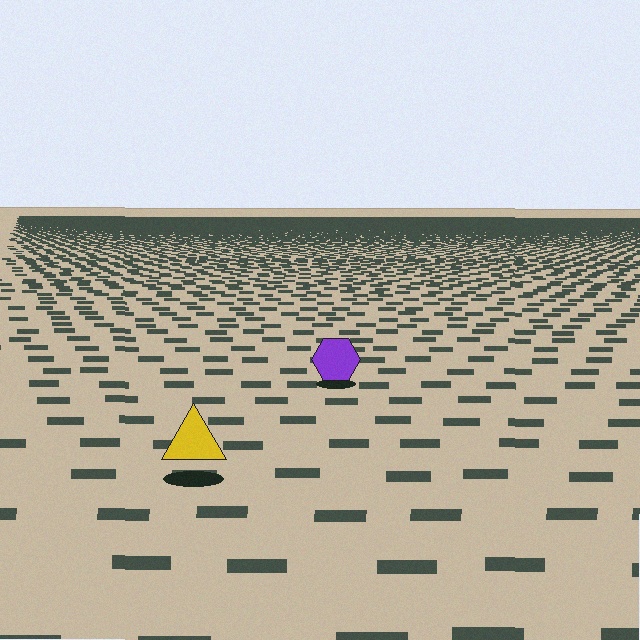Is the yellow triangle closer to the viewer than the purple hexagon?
Yes. The yellow triangle is closer — you can tell from the texture gradient: the ground texture is coarser near it.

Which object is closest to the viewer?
The yellow triangle is closest. The texture marks near it are larger and more spread out.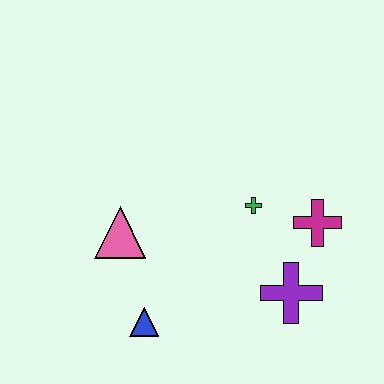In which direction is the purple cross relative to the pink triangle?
The purple cross is to the right of the pink triangle.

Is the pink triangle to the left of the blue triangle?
Yes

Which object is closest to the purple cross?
The magenta cross is closest to the purple cross.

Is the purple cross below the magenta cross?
Yes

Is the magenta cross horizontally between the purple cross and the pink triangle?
No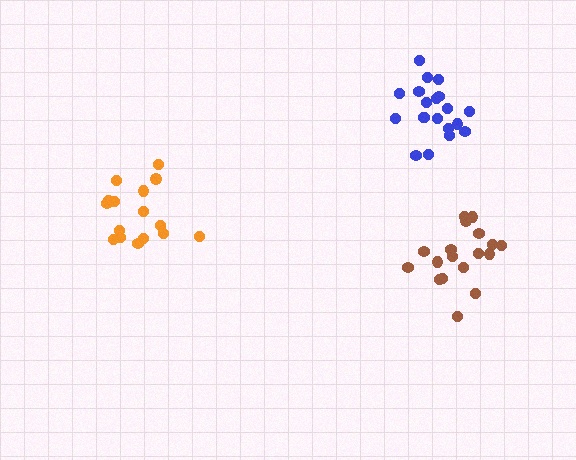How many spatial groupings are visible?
There are 3 spatial groupings.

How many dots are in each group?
Group 1: 19 dots, Group 2: 16 dots, Group 3: 20 dots (55 total).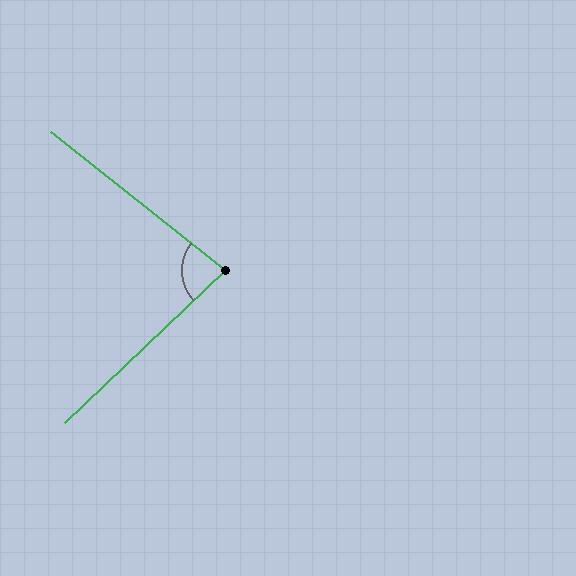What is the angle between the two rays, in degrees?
Approximately 82 degrees.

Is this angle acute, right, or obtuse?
It is acute.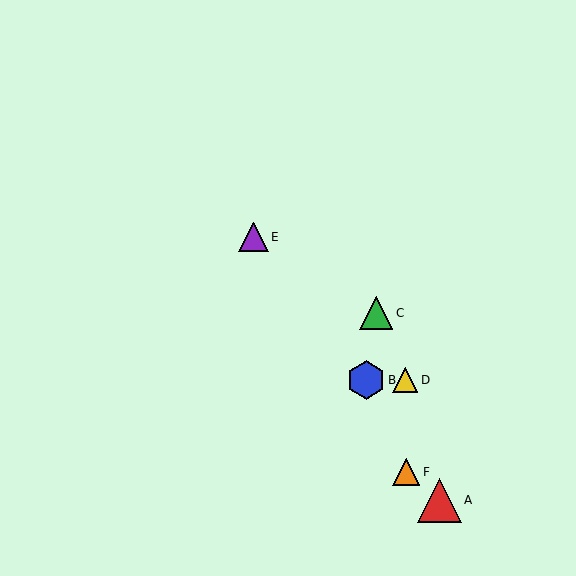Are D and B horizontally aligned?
Yes, both are at y≈380.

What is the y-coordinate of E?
Object E is at y≈237.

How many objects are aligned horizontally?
2 objects (B, D) are aligned horizontally.